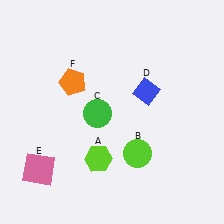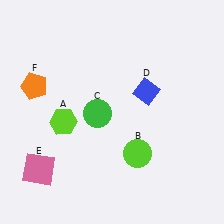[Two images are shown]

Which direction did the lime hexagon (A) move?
The lime hexagon (A) moved up.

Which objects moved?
The objects that moved are: the lime hexagon (A), the orange pentagon (F).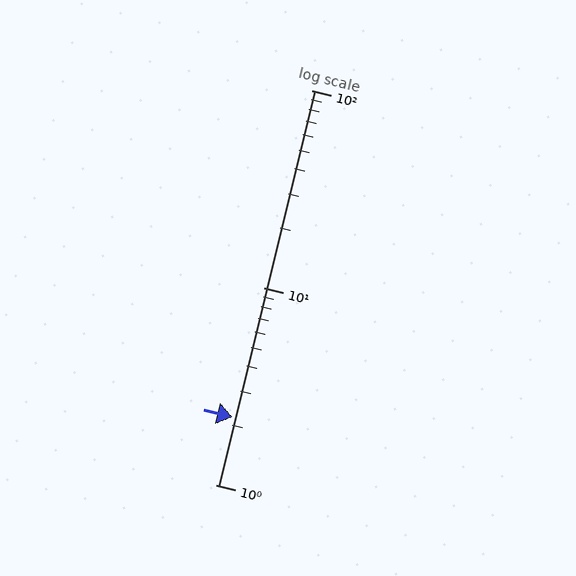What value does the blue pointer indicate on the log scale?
The pointer indicates approximately 2.2.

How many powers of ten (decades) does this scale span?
The scale spans 2 decades, from 1 to 100.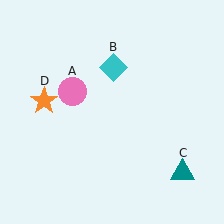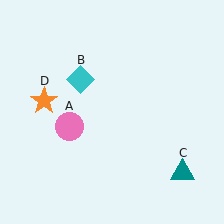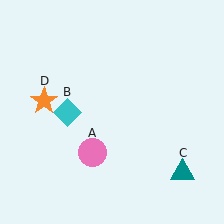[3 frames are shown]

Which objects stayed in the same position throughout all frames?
Teal triangle (object C) and orange star (object D) remained stationary.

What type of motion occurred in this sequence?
The pink circle (object A), cyan diamond (object B) rotated counterclockwise around the center of the scene.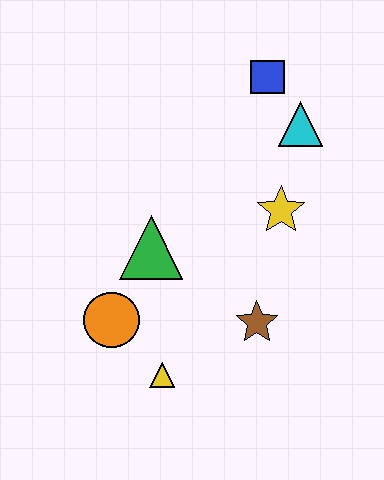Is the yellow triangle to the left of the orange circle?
No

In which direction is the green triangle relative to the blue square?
The green triangle is below the blue square.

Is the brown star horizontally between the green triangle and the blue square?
Yes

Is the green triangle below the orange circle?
No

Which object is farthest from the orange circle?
The blue square is farthest from the orange circle.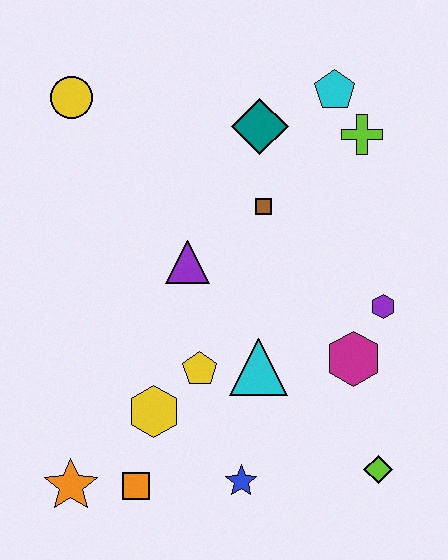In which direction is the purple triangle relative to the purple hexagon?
The purple triangle is to the left of the purple hexagon.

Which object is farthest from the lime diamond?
The yellow circle is farthest from the lime diamond.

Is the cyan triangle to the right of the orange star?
Yes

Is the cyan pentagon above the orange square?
Yes